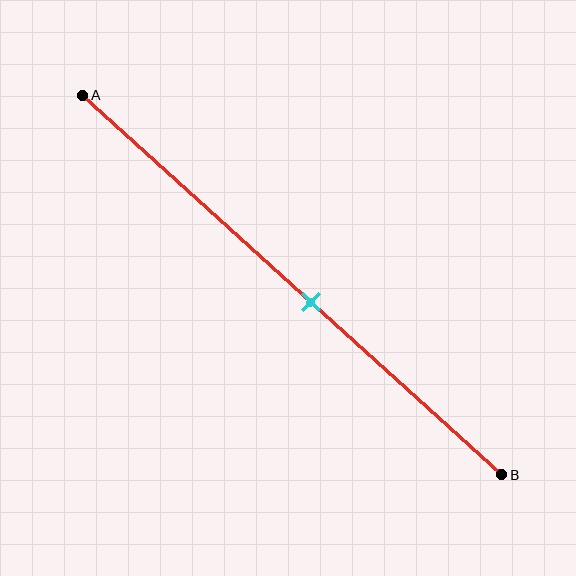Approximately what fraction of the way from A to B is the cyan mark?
The cyan mark is approximately 55% of the way from A to B.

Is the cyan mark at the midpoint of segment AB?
No, the mark is at about 55% from A, not at the 50% midpoint.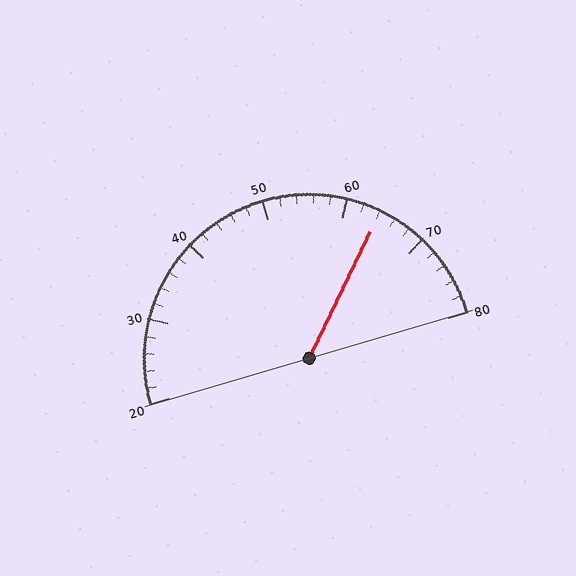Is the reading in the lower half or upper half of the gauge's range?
The reading is in the upper half of the range (20 to 80).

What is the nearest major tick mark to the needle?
The nearest major tick mark is 60.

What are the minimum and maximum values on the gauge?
The gauge ranges from 20 to 80.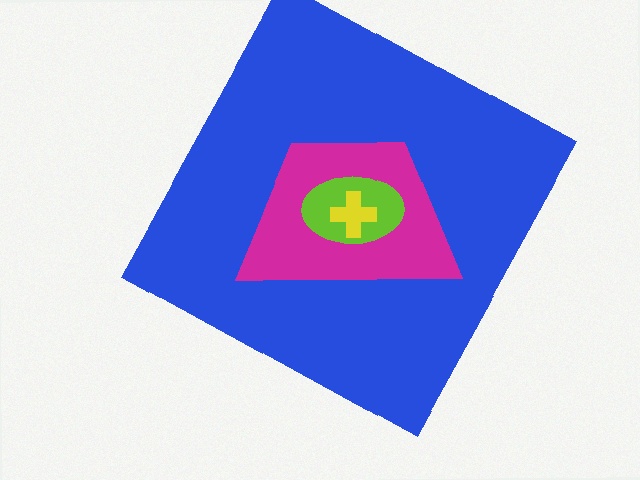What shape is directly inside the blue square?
The magenta trapezoid.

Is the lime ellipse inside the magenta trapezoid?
Yes.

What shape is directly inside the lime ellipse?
The yellow cross.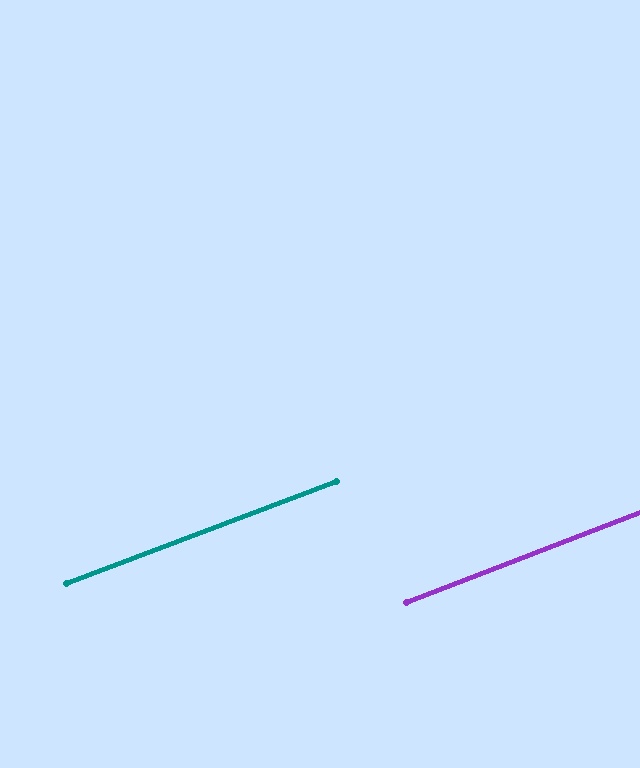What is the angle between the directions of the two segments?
Approximately 0 degrees.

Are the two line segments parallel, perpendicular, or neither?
Parallel — their directions differ by only 0.3°.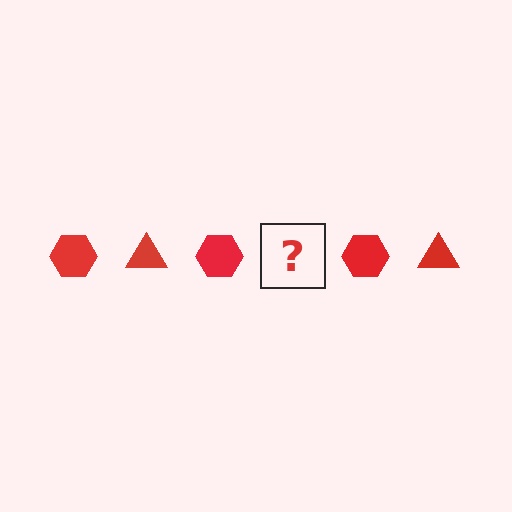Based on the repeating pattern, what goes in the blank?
The blank should be a red triangle.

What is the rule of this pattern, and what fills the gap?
The rule is that the pattern cycles through hexagon, triangle shapes in red. The gap should be filled with a red triangle.